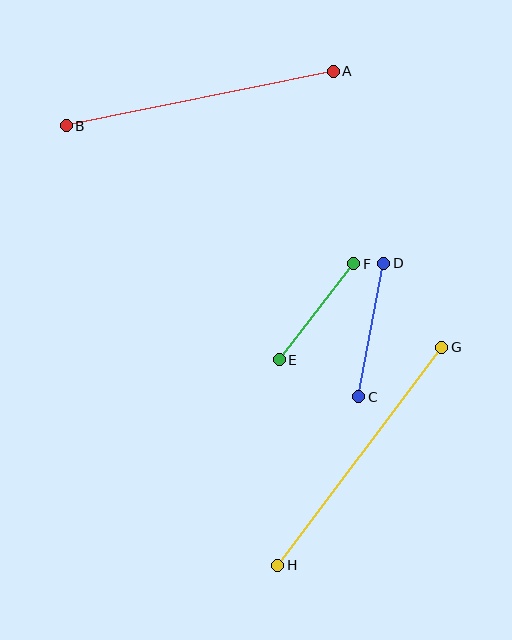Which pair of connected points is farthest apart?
Points G and H are farthest apart.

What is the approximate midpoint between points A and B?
The midpoint is at approximately (200, 98) pixels.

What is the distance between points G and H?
The distance is approximately 272 pixels.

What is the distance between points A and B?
The distance is approximately 272 pixels.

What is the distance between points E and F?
The distance is approximately 122 pixels.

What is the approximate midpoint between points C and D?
The midpoint is at approximately (371, 330) pixels.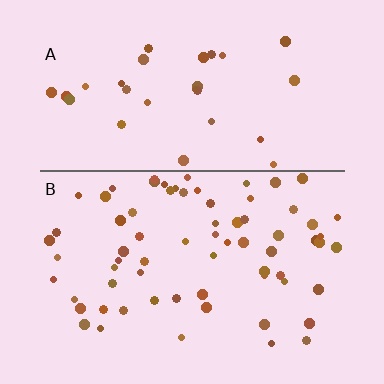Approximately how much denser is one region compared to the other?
Approximately 2.2× — region B over region A.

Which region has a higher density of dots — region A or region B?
B (the bottom).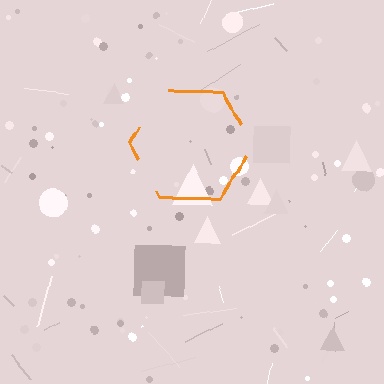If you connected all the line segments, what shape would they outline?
They would outline a hexagon.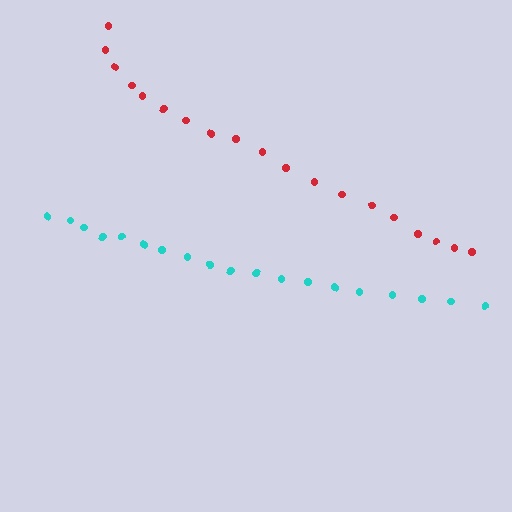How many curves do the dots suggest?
There are 2 distinct paths.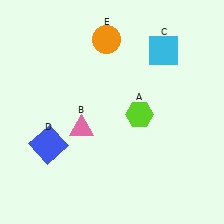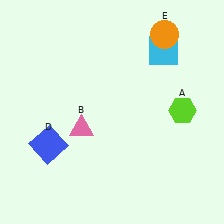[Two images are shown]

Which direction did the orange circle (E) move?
The orange circle (E) moved right.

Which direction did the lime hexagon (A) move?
The lime hexagon (A) moved right.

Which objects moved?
The objects that moved are: the lime hexagon (A), the orange circle (E).